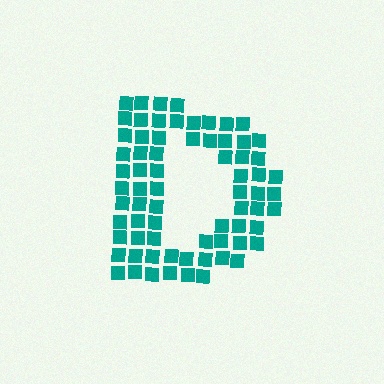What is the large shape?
The large shape is the letter D.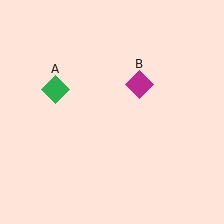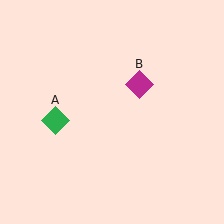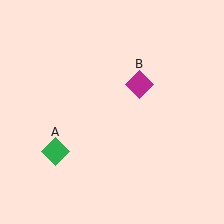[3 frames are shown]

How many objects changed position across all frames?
1 object changed position: green diamond (object A).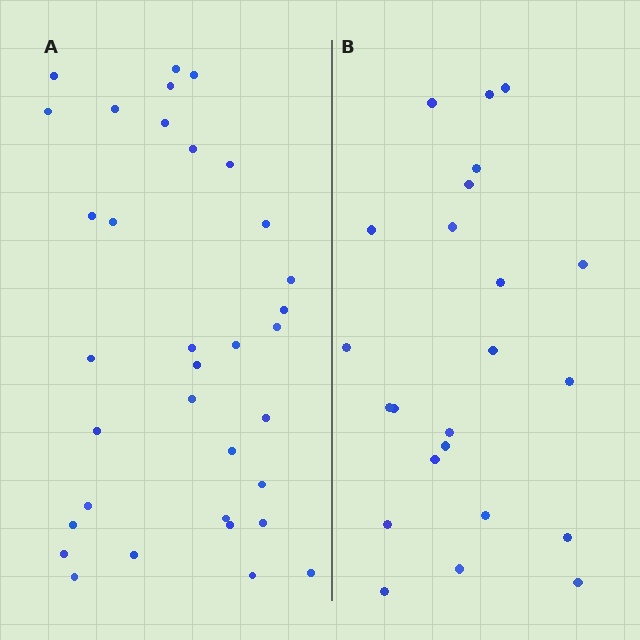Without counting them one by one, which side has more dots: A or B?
Region A (the left region) has more dots.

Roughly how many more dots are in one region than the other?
Region A has roughly 12 or so more dots than region B.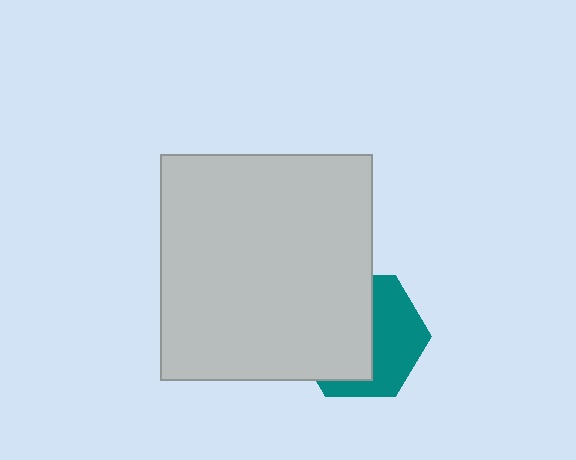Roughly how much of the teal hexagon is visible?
A small part of it is visible (roughly 44%).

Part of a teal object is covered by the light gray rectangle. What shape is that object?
It is a hexagon.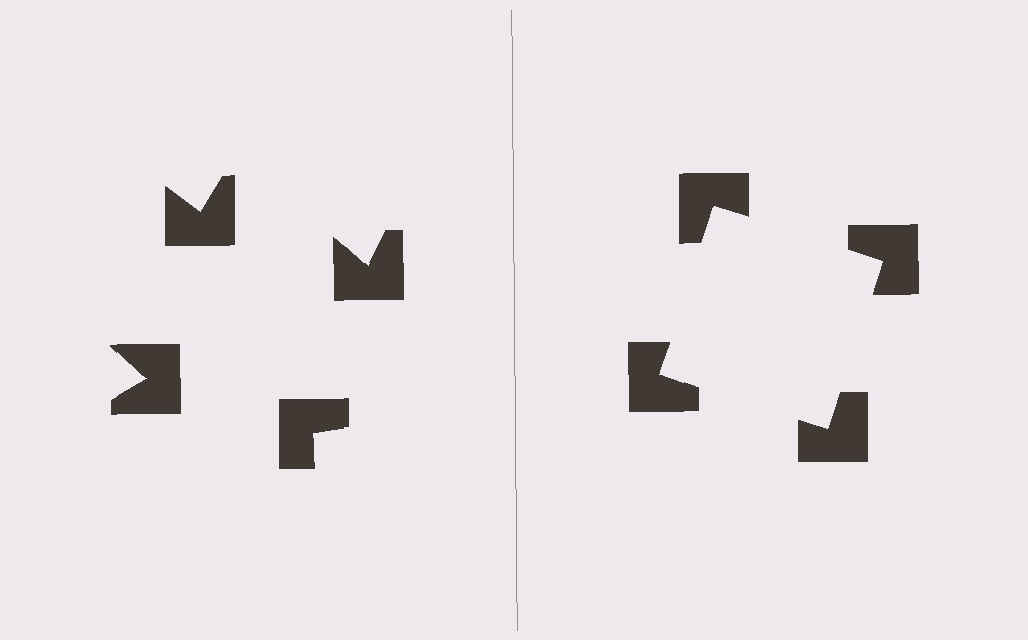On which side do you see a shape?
An illusory square appears on the right side. On the left side the wedge cuts are rotated, so no coherent shape forms.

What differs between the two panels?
The notched squares are positioned identically on both sides; only the wedge orientations differ. On the right they align to a square; on the left they are misaligned.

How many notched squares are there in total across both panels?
8 — 4 on each side.